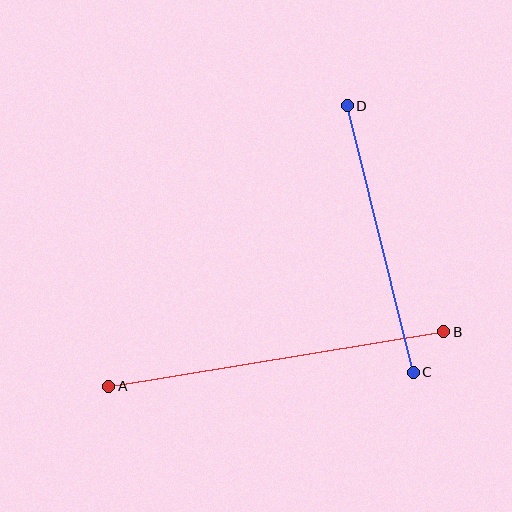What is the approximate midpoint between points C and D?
The midpoint is at approximately (380, 239) pixels.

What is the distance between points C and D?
The distance is approximately 274 pixels.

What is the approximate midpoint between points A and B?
The midpoint is at approximately (276, 359) pixels.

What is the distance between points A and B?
The distance is approximately 339 pixels.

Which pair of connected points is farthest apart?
Points A and B are farthest apart.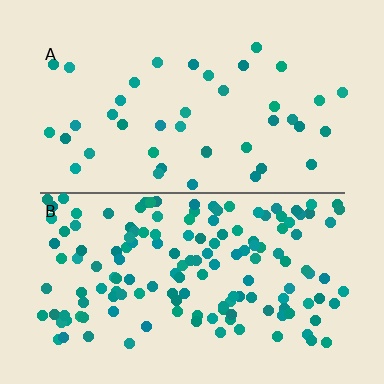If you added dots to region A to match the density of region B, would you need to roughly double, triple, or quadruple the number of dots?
Approximately triple.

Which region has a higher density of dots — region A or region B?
B (the bottom).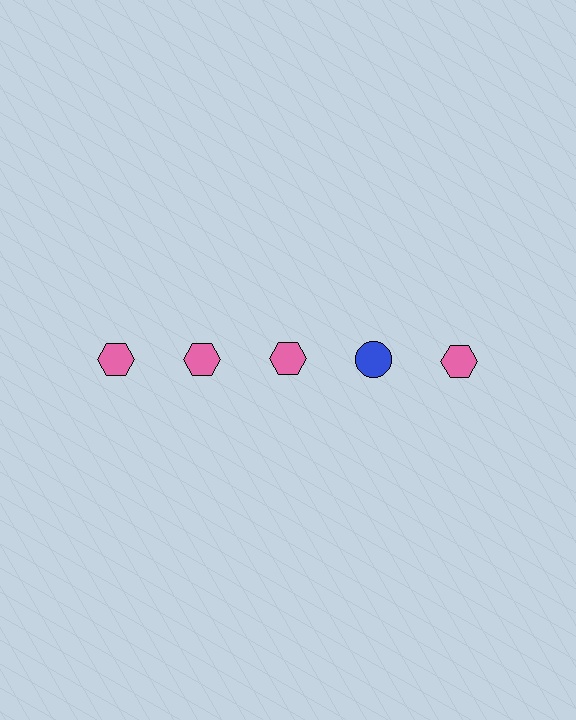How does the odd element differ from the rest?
It differs in both color (blue instead of pink) and shape (circle instead of hexagon).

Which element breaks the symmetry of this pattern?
The blue circle in the top row, second from right column breaks the symmetry. All other shapes are pink hexagons.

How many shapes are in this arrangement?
There are 5 shapes arranged in a grid pattern.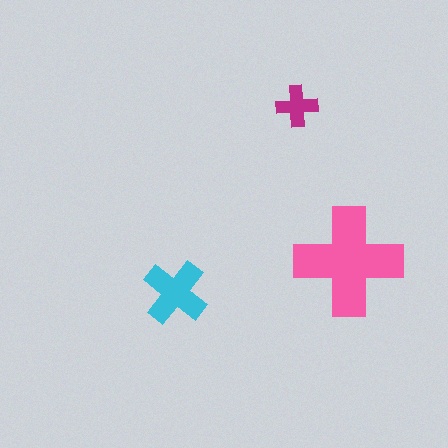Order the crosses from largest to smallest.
the pink one, the cyan one, the magenta one.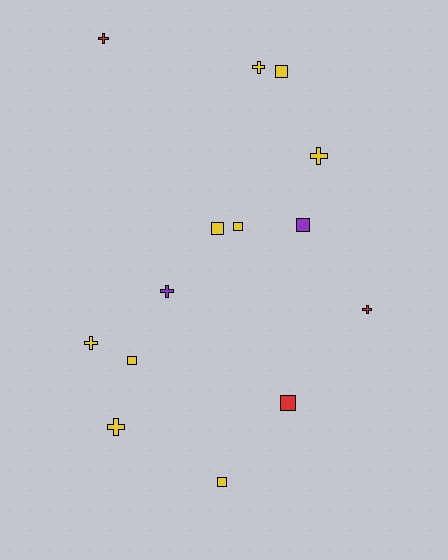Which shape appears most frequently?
Square, with 7 objects.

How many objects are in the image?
There are 14 objects.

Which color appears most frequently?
Yellow, with 9 objects.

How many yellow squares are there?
There are 5 yellow squares.